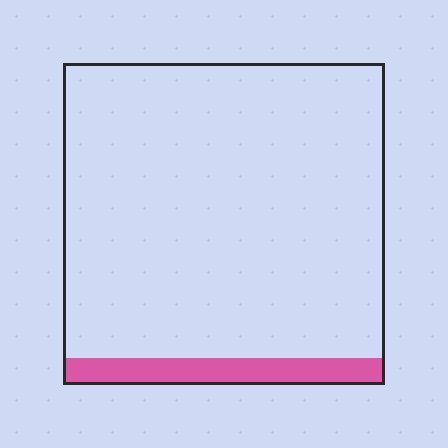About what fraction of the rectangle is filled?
About one tenth (1/10).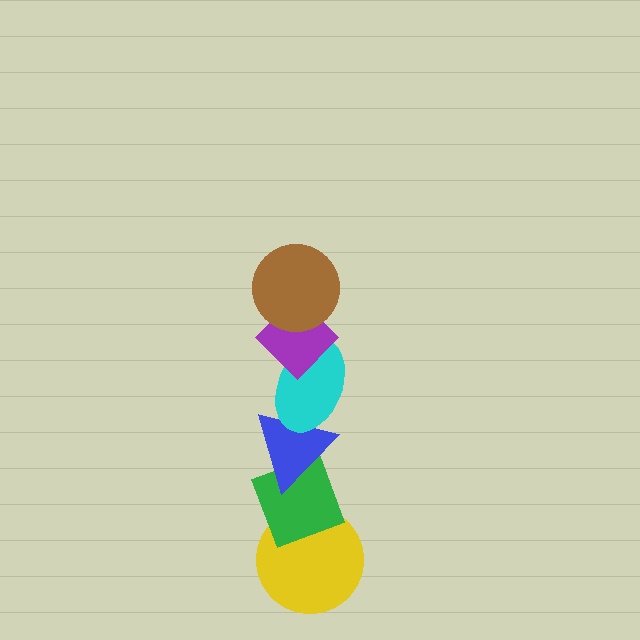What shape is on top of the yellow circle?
The green diamond is on top of the yellow circle.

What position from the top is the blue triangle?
The blue triangle is 4th from the top.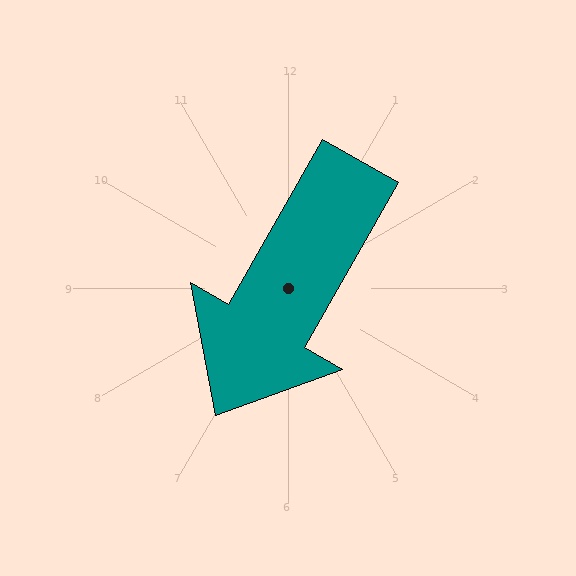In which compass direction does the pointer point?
Southwest.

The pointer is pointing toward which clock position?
Roughly 7 o'clock.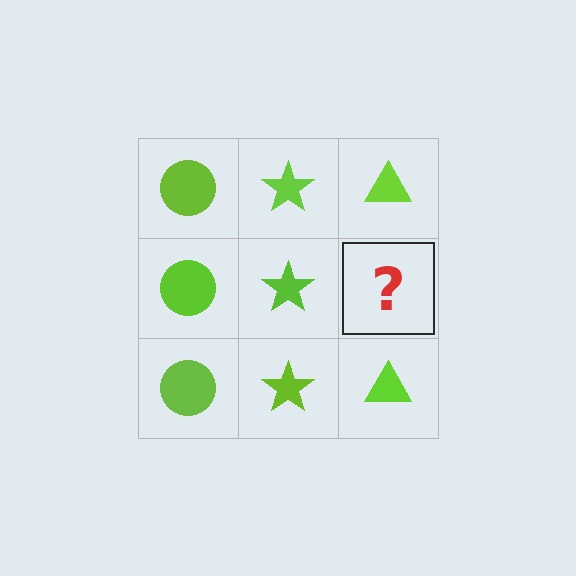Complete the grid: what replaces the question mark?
The question mark should be replaced with a lime triangle.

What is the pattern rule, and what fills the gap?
The rule is that each column has a consistent shape. The gap should be filled with a lime triangle.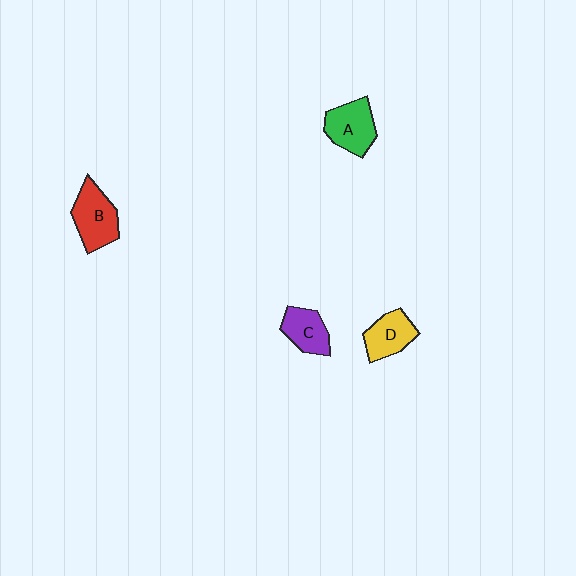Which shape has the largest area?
Shape B (red).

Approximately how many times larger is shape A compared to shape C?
Approximately 1.2 times.